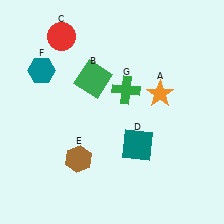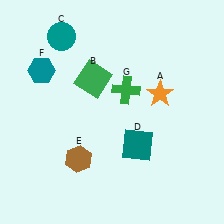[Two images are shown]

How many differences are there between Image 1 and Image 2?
There is 1 difference between the two images.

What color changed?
The circle (C) changed from red in Image 1 to teal in Image 2.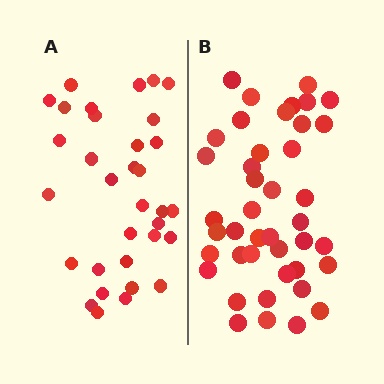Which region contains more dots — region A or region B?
Region B (the right region) has more dots.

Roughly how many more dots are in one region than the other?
Region B has roughly 8 or so more dots than region A.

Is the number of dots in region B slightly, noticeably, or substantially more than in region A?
Region B has noticeably more, but not dramatically so. The ratio is roughly 1.3 to 1.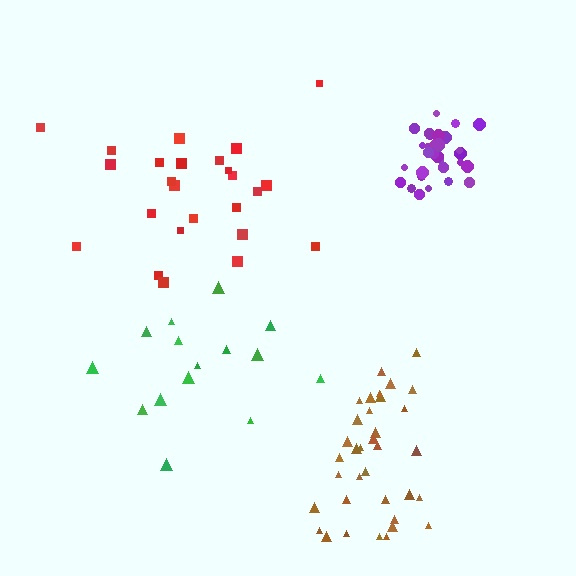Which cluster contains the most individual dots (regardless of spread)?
Brown (35).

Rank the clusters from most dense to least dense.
purple, brown, red, green.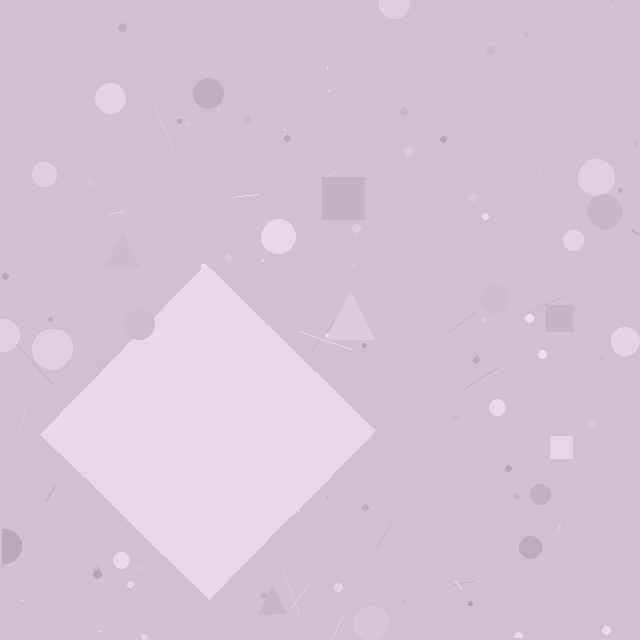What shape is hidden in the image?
A diamond is hidden in the image.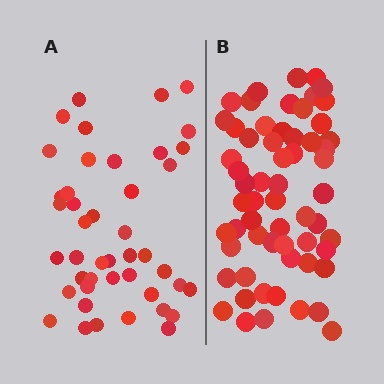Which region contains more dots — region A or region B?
Region B (the right region) has more dots.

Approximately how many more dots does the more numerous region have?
Region B has approximately 15 more dots than region A.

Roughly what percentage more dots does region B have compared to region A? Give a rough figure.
About 35% more.